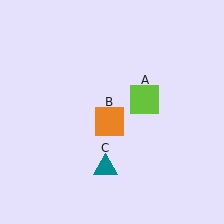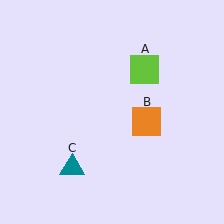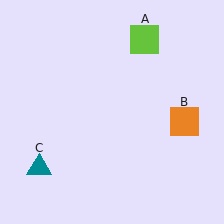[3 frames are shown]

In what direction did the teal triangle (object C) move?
The teal triangle (object C) moved left.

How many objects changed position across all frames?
3 objects changed position: lime square (object A), orange square (object B), teal triangle (object C).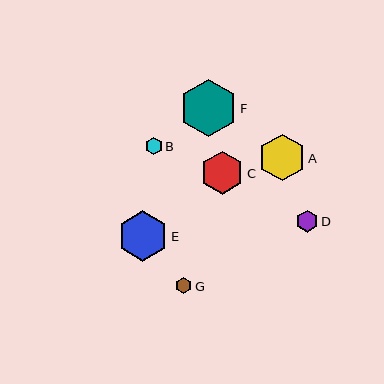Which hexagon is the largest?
Hexagon F is the largest with a size of approximately 58 pixels.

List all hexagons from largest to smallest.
From largest to smallest: F, E, A, C, D, B, G.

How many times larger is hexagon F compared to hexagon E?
Hexagon F is approximately 1.1 times the size of hexagon E.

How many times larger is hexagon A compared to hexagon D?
Hexagon A is approximately 2.1 times the size of hexagon D.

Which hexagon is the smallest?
Hexagon G is the smallest with a size of approximately 16 pixels.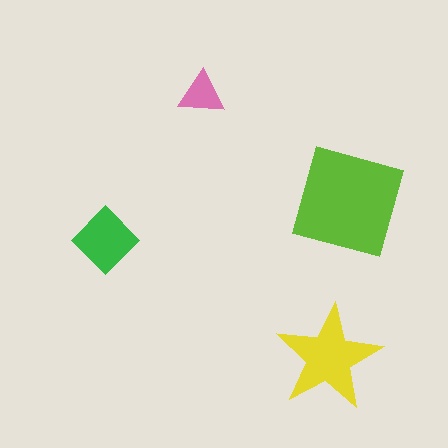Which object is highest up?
The pink triangle is topmost.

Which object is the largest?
The lime square.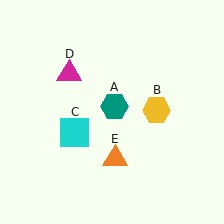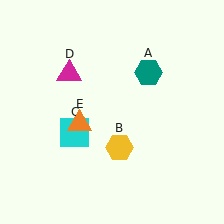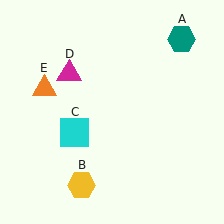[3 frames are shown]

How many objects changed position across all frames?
3 objects changed position: teal hexagon (object A), yellow hexagon (object B), orange triangle (object E).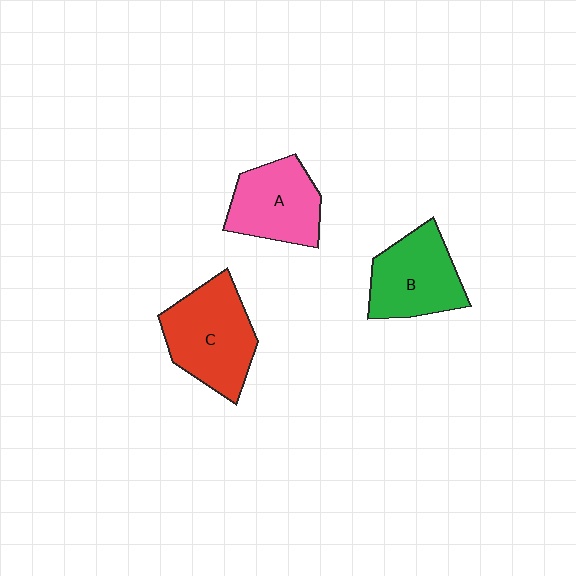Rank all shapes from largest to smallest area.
From largest to smallest: C (red), B (green), A (pink).